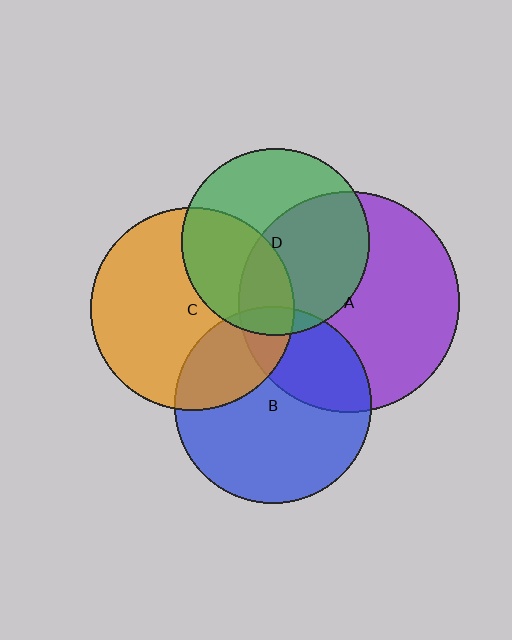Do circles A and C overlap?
Yes.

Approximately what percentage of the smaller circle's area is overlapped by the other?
Approximately 15%.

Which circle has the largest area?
Circle A (purple).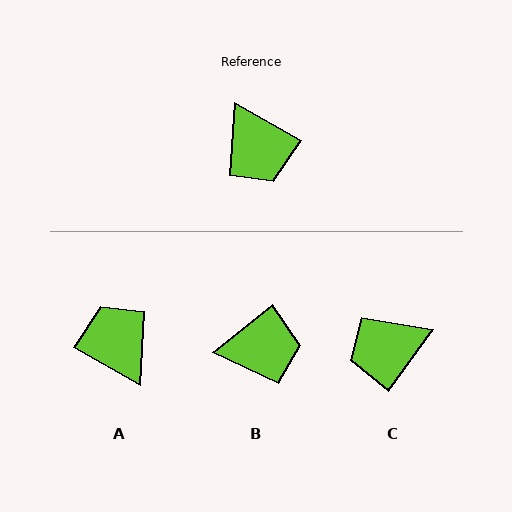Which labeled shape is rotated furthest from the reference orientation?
A, about 180 degrees away.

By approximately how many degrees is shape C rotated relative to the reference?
Approximately 96 degrees clockwise.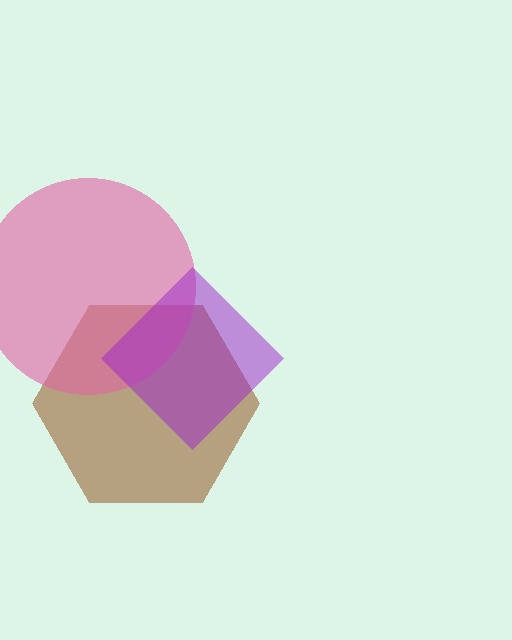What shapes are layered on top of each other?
The layered shapes are: a brown hexagon, a pink circle, a purple diamond.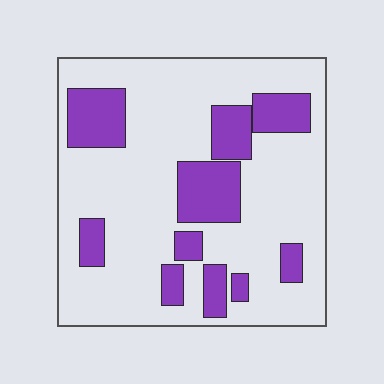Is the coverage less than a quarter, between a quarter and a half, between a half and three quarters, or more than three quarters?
Less than a quarter.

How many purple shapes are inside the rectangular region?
10.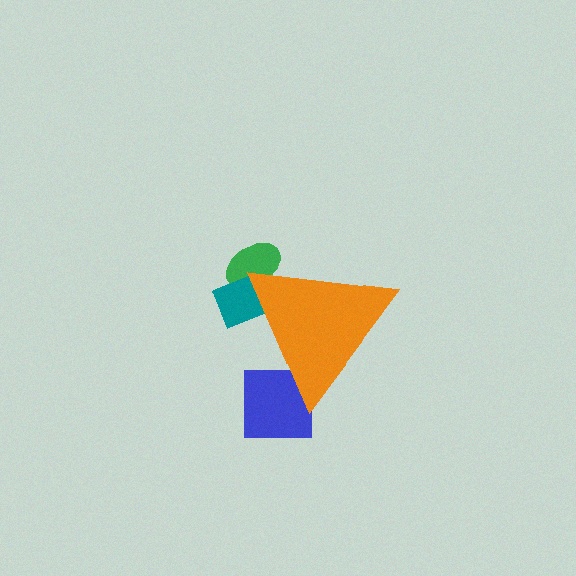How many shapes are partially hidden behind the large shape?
3 shapes are partially hidden.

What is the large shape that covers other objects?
An orange triangle.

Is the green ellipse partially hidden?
Yes, the green ellipse is partially hidden behind the orange triangle.